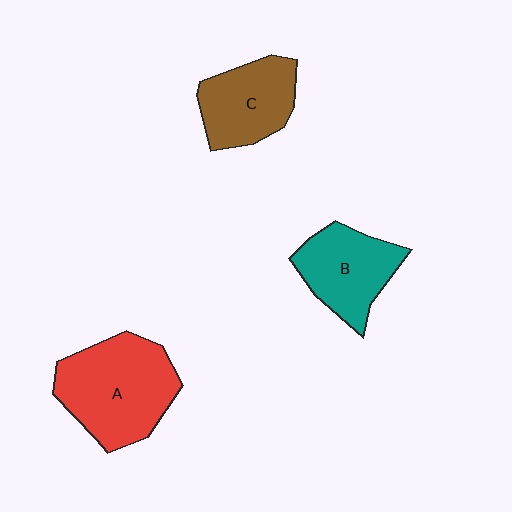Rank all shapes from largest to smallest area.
From largest to smallest: A (red), B (teal), C (brown).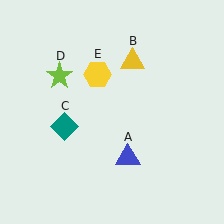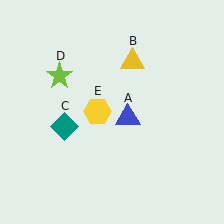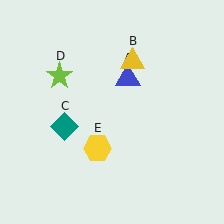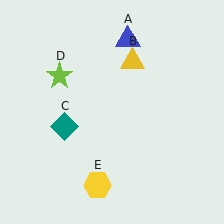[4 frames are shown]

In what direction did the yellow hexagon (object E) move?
The yellow hexagon (object E) moved down.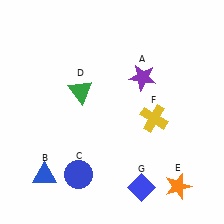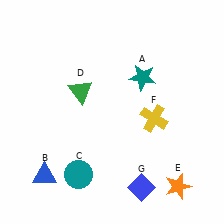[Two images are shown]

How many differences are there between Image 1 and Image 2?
There are 2 differences between the two images.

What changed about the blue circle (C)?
In Image 1, C is blue. In Image 2, it changed to teal.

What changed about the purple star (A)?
In Image 1, A is purple. In Image 2, it changed to teal.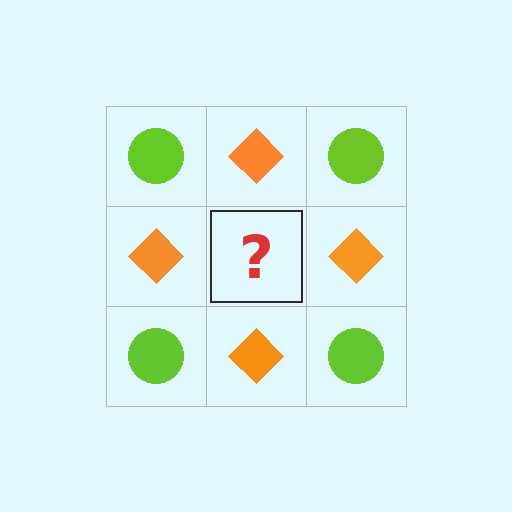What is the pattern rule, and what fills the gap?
The rule is that it alternates lime circle and orange diamond in a checkerboard pattern. The gap should be filled with a lime circle.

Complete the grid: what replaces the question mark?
The question mark should be replaced with a lime circle.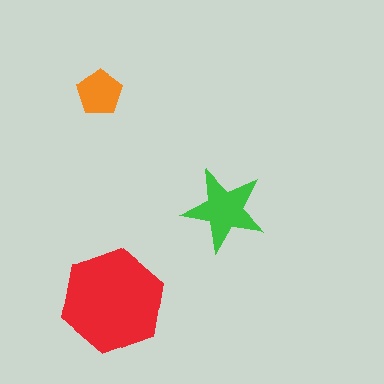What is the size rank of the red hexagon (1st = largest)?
1st.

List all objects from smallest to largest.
The orange pentagon, the green star, the red hexagon.